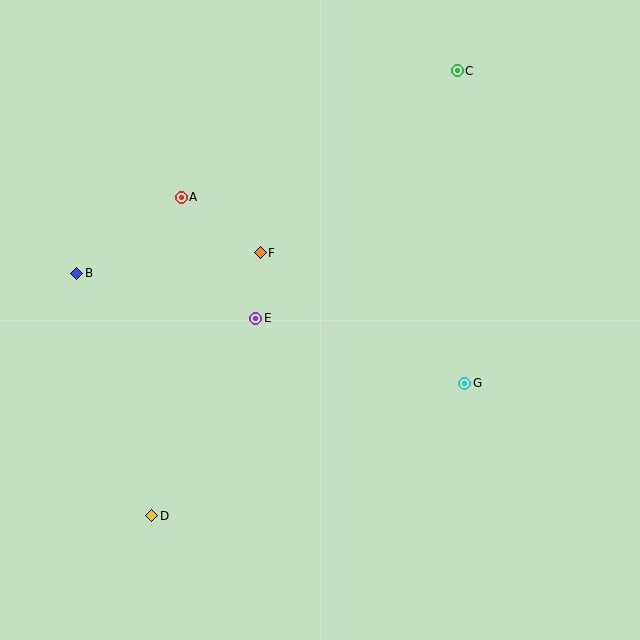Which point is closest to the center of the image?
Point E at (256, 318) is closest to the center.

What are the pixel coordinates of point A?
Point A is at (181, 197).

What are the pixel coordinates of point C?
Point C is at (457, 71).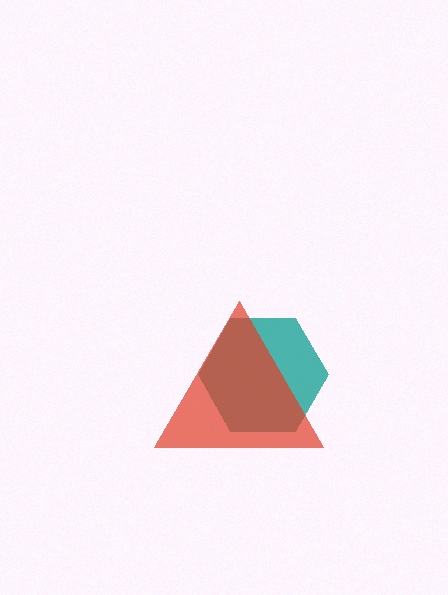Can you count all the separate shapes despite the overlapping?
Yes, there are 2 separate shapes.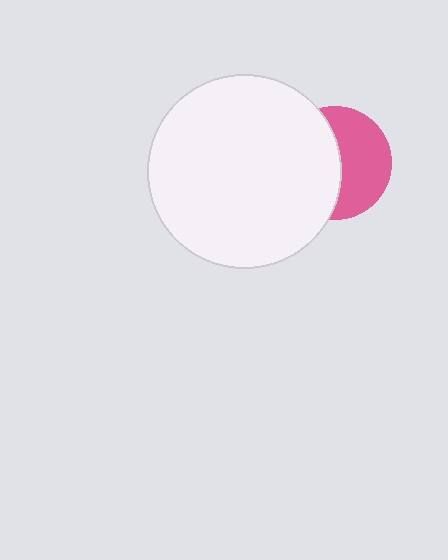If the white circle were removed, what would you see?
You would see the complete pink circle.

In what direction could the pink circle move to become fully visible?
The pink circle could move right. That would shift it out from behind the white circle entirely.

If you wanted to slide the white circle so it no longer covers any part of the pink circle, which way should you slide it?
Slide it left — that is the most direct way to separate the two shapes.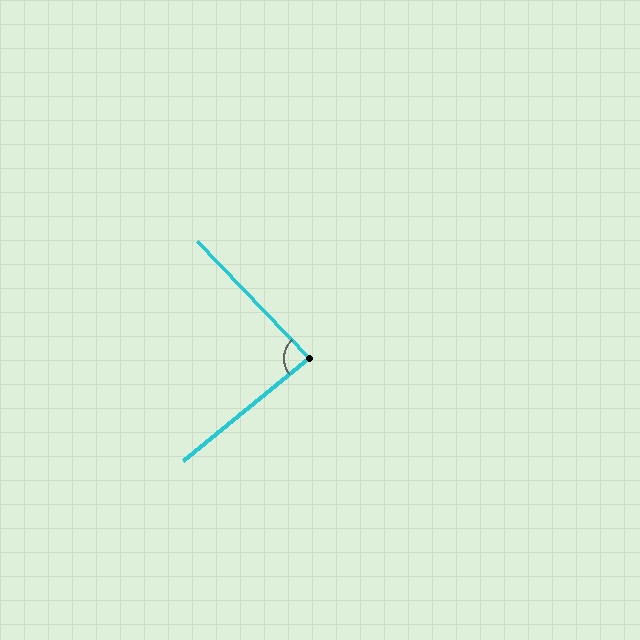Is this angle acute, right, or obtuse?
It is approximately a right angle.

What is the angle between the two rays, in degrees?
Approximately 85 degrees.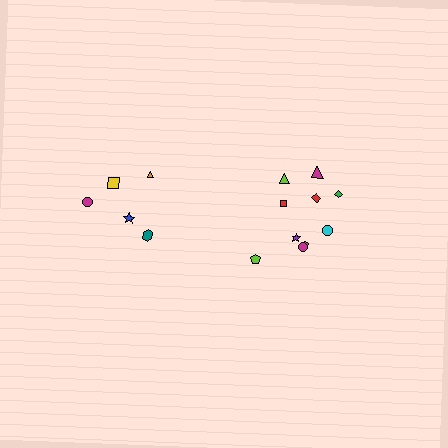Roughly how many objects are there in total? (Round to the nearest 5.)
Roughly 15 objects in total.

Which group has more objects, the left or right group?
The right group.